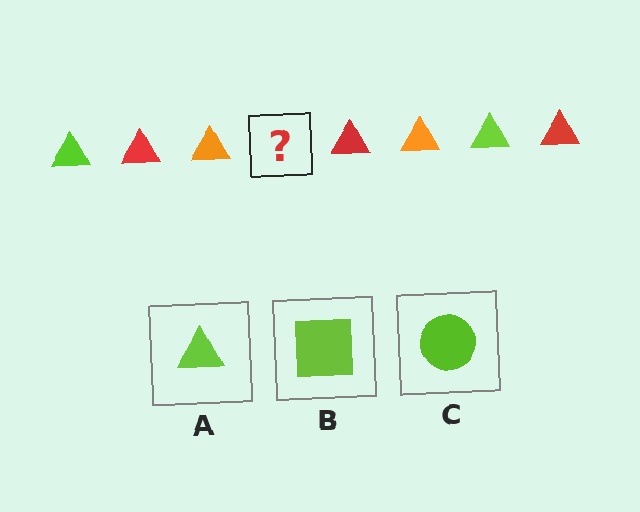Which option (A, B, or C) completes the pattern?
A.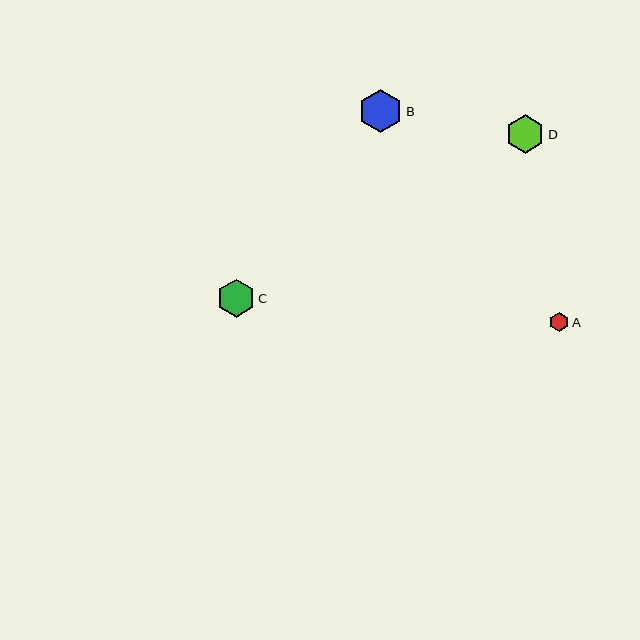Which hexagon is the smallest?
Hexagon A is the smallest with a size of approximately 19 pixels.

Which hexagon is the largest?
Hexagon B is the largest with a size of approximately 44 pixels.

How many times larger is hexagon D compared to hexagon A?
Hexagon D is approximately 2.0 times the size of hexagon A.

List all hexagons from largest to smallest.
From largest to smallest: B, D, C, A.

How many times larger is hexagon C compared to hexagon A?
Hexagon C is approximately 2.0 times the size of hexagon A.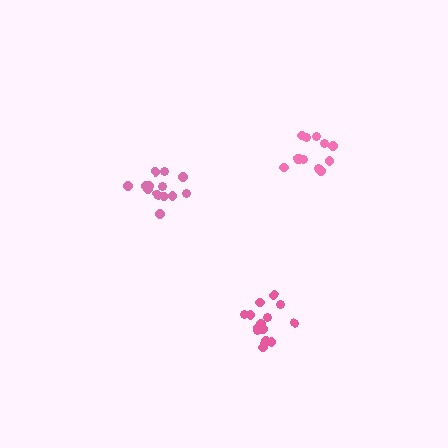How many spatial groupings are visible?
There are 3 spatial groupings.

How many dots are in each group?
Group 1: 15 dots, Group 2: 14 dots, Group 3: 12 dots (41 total).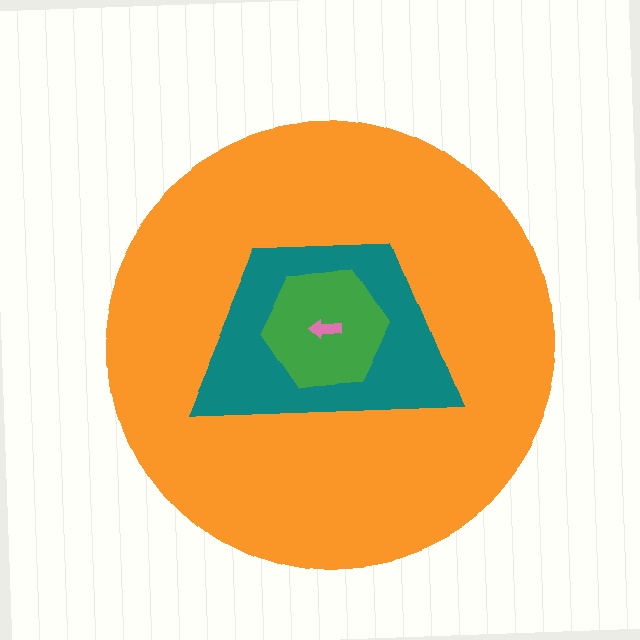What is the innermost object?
The pink arrow.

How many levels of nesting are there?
4.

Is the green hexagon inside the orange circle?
Yes.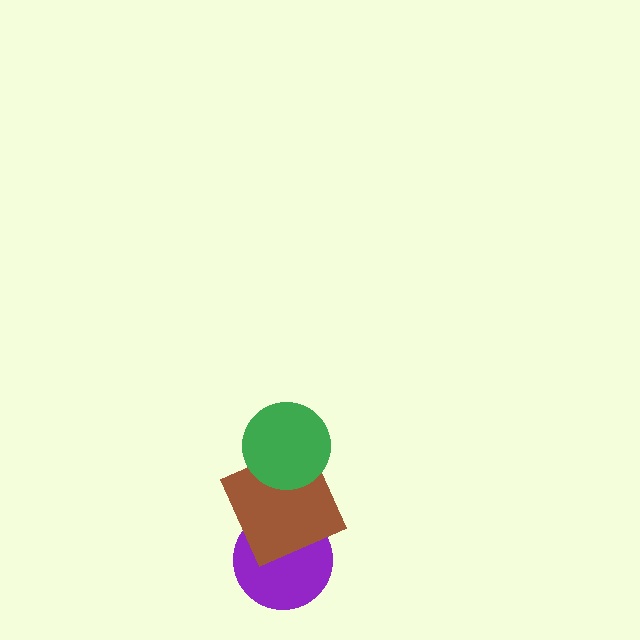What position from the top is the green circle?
The green circle is 1st from the top.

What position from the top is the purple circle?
The purple circle is 3rd from the top.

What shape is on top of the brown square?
The green circle is on top of the brown square.